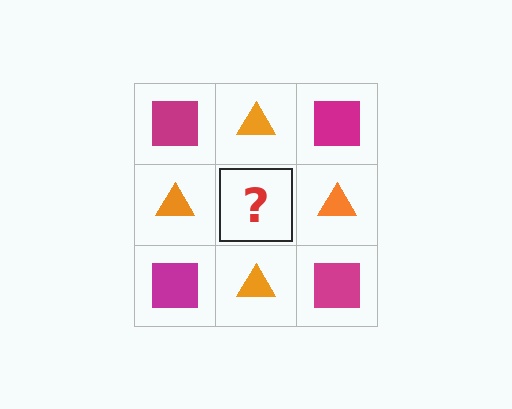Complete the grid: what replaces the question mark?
The question mark should be replaced with a magenta square.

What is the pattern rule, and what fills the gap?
The rule is that it alternates magenta square and orange triangle in a checkerboard pattern. The gap should be filled with a magenta square.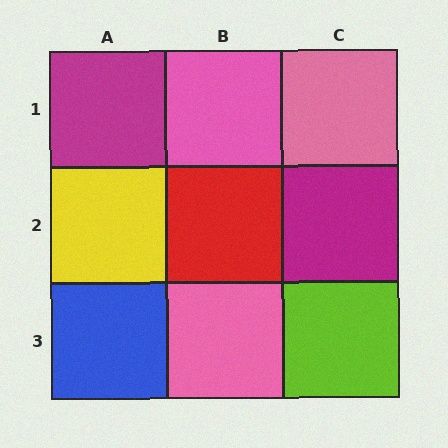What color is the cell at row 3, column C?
Lime.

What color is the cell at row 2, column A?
Yellow.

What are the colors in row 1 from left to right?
Magenta, pink, pink.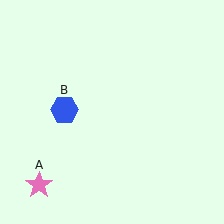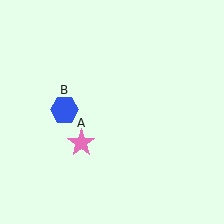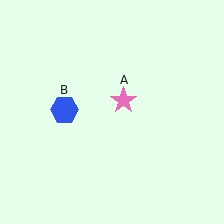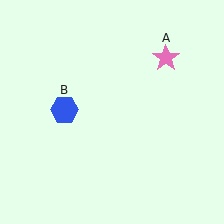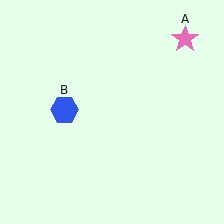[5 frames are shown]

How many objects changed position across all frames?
1 object changed position: pink star (object A).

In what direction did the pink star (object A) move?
The pink star (object A) moved up and to the right.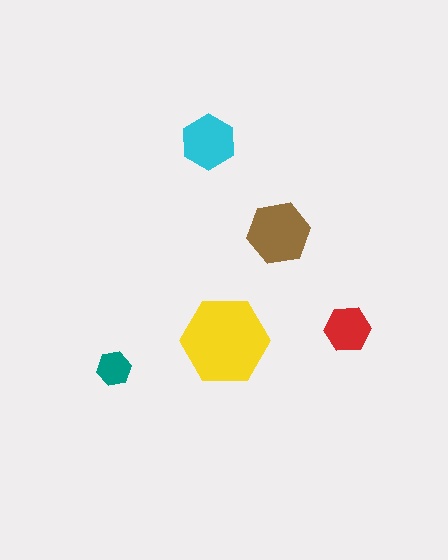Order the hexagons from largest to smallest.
the yellow one, the brown one, the cyan one, the red one, the teal one.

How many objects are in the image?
There are 5 objects in the image.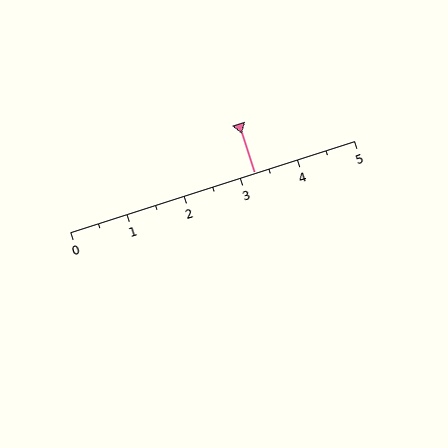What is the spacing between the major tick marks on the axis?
The major ticks are spaced 1 apart.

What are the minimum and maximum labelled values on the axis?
The axis runs from 0 to 5.